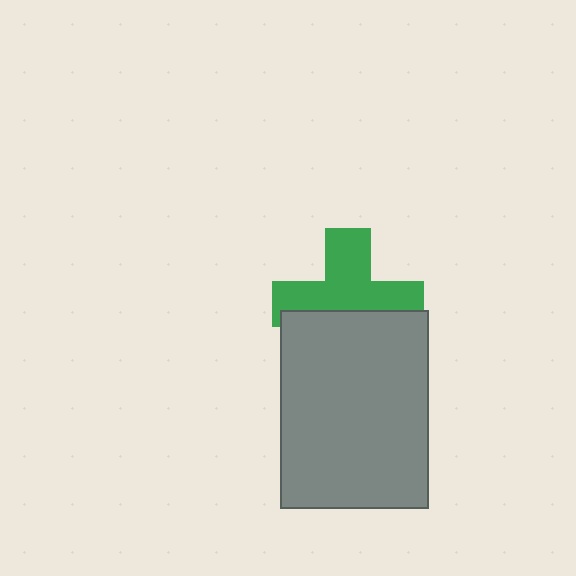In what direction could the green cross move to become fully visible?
The green cross could move up. That would shift it out from behind the gray rectangle entirely.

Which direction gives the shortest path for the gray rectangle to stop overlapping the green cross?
Moving down gives the shortest separation.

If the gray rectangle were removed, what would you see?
You would see the complete green cross.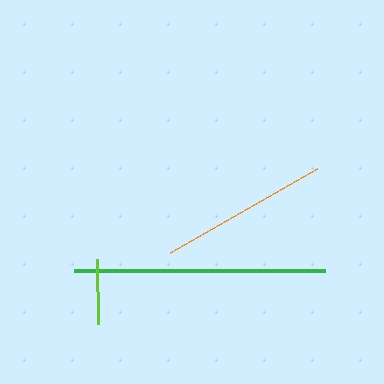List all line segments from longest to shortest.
From longest to shortest: green, orange, lime.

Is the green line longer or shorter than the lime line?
The green line is longer than the lime line.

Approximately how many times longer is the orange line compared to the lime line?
The orange line is approximately 2.6 times the length of the lime line.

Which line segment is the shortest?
The lime line is the shortest at approximately 65 pixels.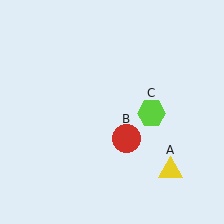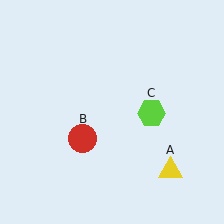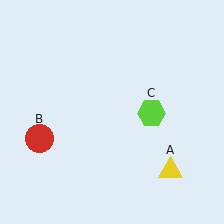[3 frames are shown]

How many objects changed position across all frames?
1 object changed position: red circle (object B).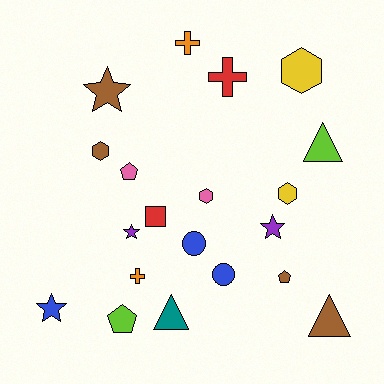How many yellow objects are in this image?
There are 2 yellow objects.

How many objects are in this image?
There are 20 objects.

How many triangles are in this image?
There are 3 triangles.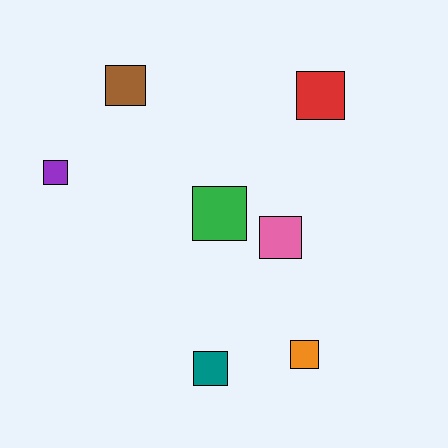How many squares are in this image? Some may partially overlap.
There are 7 squares.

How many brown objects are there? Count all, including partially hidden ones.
There is 1 brown object.